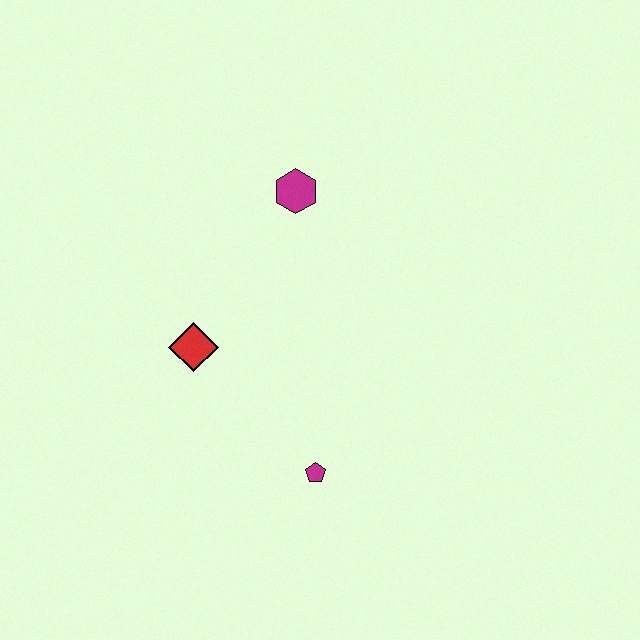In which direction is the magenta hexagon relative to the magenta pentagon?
The magenta hexagon is above the magenta pentagon.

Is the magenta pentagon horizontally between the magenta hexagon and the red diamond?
No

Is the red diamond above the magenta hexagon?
No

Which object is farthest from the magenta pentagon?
The magenta hexagon is farthest from the magenta pentagon.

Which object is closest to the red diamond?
The magenta pentagon is closest to the red diamond.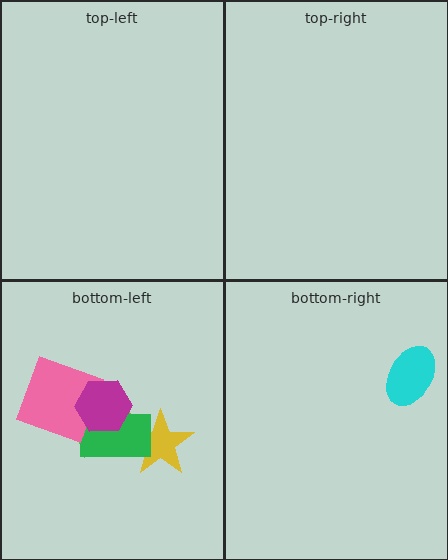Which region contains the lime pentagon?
The bottom-left region.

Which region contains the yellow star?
The bottom-left region.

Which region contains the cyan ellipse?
The bottom-right region.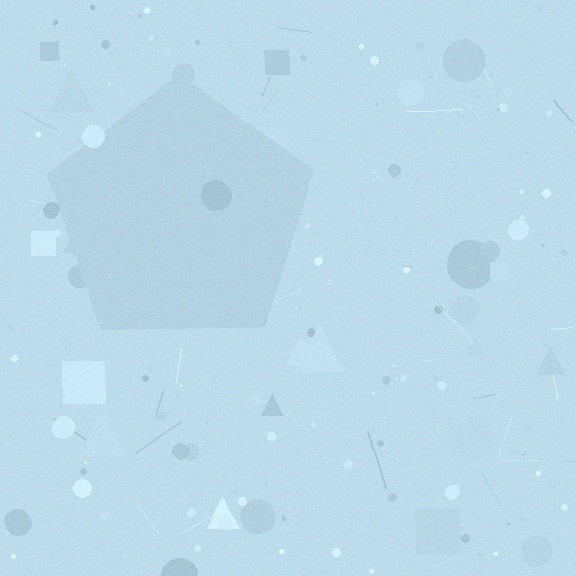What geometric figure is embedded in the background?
A pentagon is embedded in the background.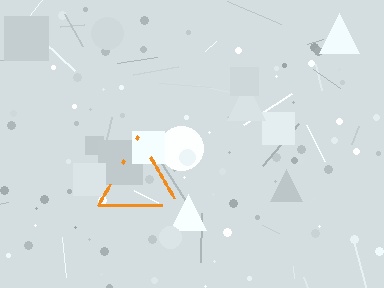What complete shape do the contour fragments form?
The contour fragments form a triangle.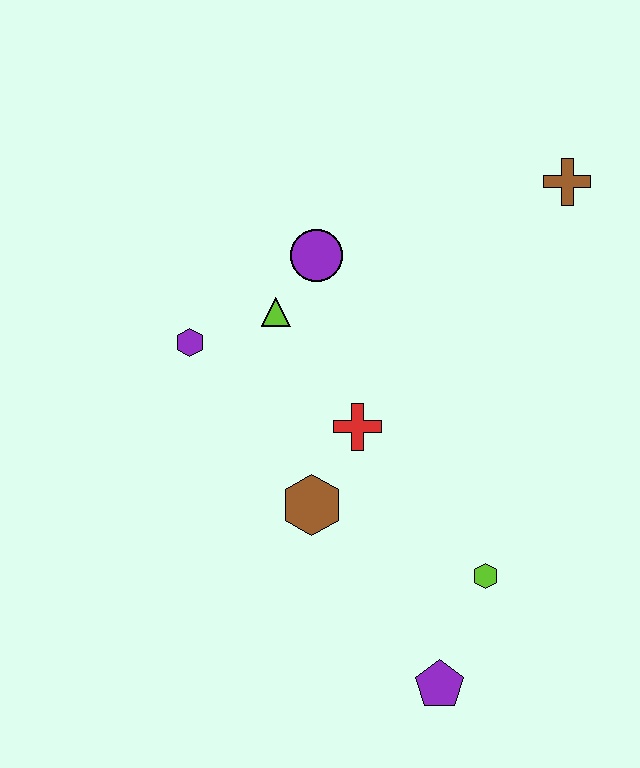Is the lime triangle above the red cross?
Yes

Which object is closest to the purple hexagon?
The lime triangle is closest to the purple hexagon.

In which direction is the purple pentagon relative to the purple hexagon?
The purple pentagon is below the purple hexagon.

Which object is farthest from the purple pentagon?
The brown cross is farthest from the purple pentagon.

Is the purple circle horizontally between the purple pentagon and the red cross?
No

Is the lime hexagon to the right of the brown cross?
No